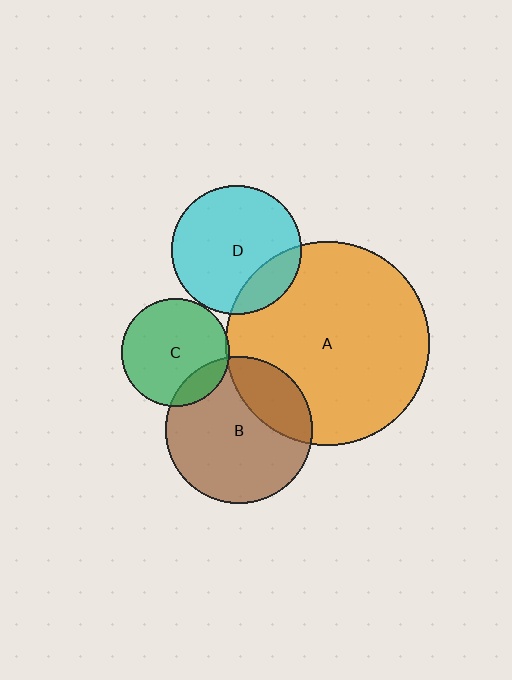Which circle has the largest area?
Circle A (orange).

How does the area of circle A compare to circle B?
Approximately 1.9 times.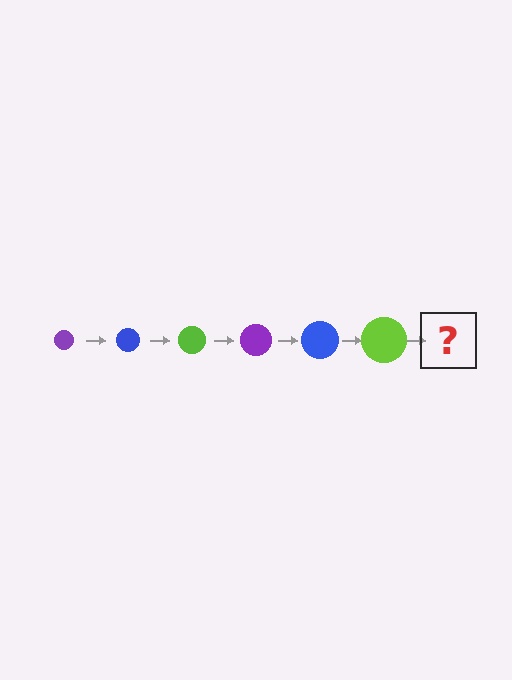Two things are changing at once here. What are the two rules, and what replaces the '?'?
The two rules are that the circle grows larger each step and the color cycles through purple, blue, and lime. The '?' should be a purple circle, larger than the previous one.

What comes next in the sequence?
The next element should be a purple circle, larger than the previous one.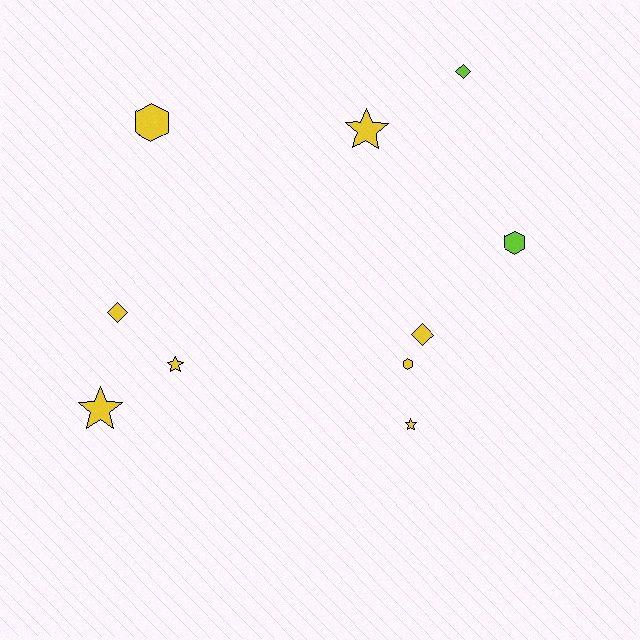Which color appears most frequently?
Yellow, with 8 objects.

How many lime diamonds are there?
There is 1 lime diamond.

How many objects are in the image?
There are 10 objects.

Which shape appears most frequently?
Star, with 4 objects.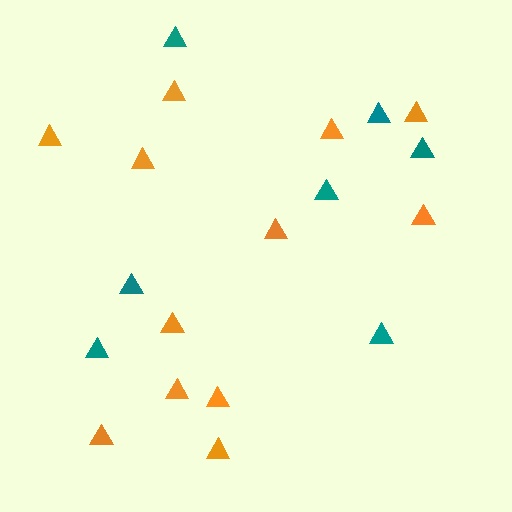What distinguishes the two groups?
There are 2 groups: one group of teal triangles (7) and one group of orange triangles (12).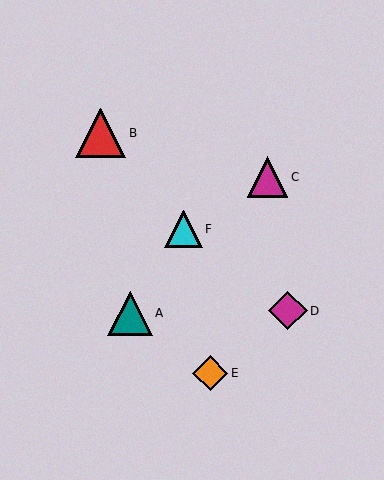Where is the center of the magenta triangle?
The center of the magenta triangle is at (268, 177).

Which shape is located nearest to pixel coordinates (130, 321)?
The teal triangle (labeled A) at (130, 313) is nearest to that location.